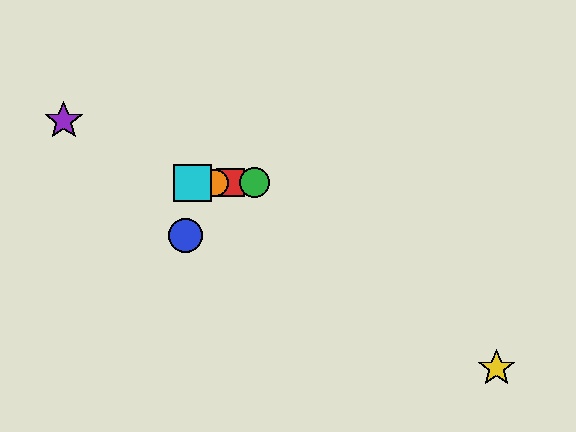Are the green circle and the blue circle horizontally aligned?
No, the green circle is at y≈183 and the blue circle is at y≈235.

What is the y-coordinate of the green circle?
The green circle is at y≈183.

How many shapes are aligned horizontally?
4 shapes (the red square, the green circle, the orange circle, the cyan square) are aligned horizontally.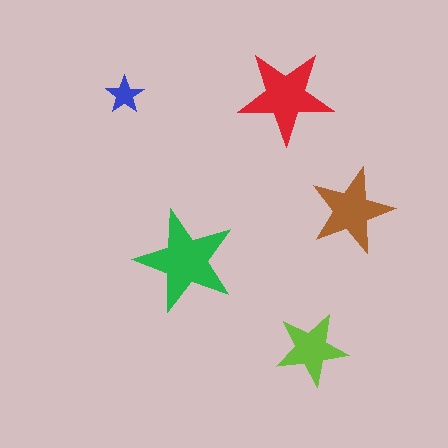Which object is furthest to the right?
The brown star is rightmost.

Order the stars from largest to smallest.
the green one, the red one, the brown one, the lime one, the blue one.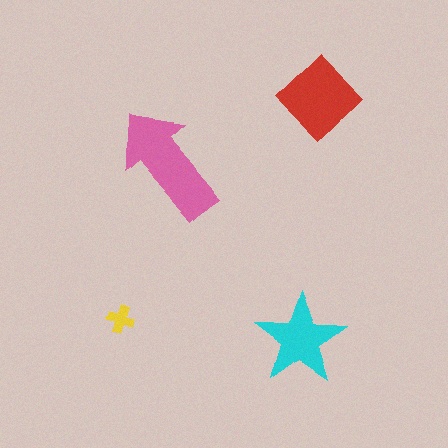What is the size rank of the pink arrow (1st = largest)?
1st.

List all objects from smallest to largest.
The yellow cross, the cyan star, the red diamond, the pink arrow.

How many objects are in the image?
There are 4 objects in the image.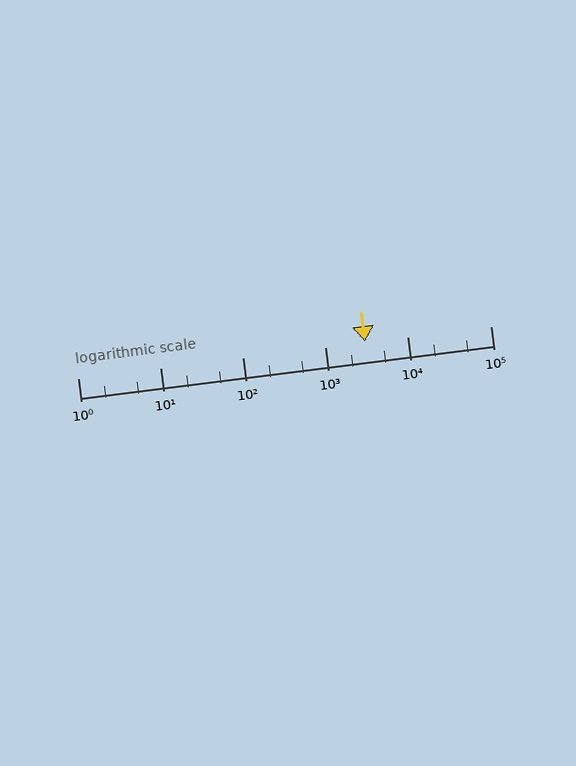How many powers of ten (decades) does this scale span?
The scale spans 5 decades, from 1 to 100000.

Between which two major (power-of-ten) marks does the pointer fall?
The pointer is between 1000 and 10000.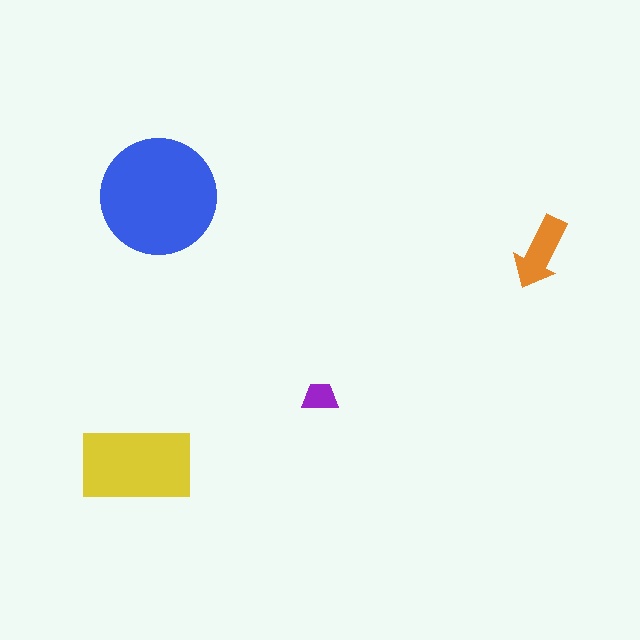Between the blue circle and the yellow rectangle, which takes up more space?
The blue circle.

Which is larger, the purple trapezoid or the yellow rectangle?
The yellow rectangle.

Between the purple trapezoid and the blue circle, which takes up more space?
The blue circle.